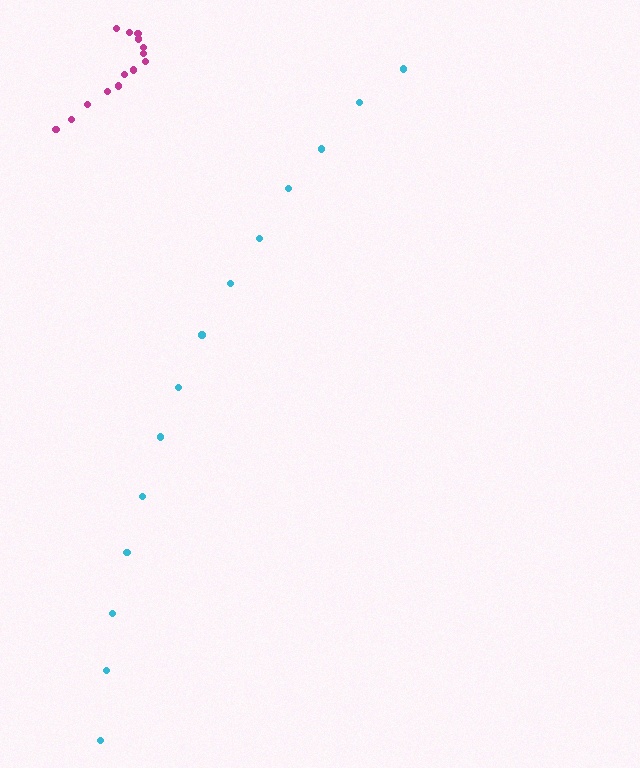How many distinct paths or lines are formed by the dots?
There are 2 distinct paths.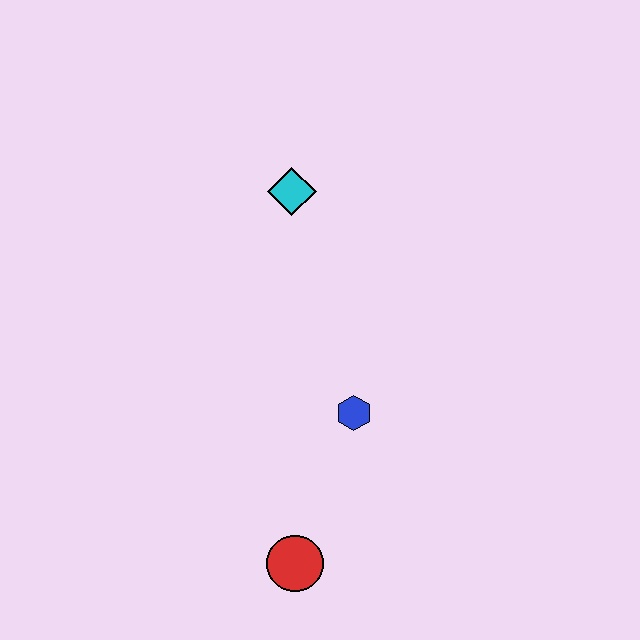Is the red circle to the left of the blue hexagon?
Yes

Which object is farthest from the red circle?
The cyan diamond is farthest from the red circle.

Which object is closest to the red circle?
The blue hexagon is closest to the red circle.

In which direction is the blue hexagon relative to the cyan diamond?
The blue hexagon is below the cyan diamond.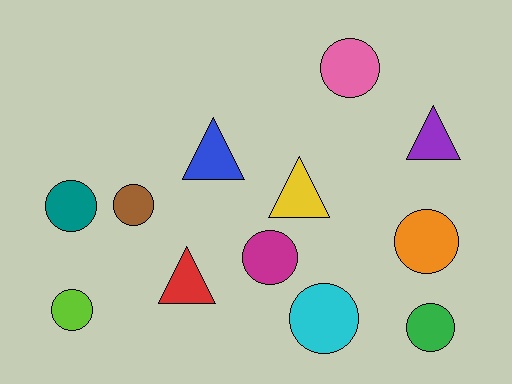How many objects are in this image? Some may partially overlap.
There are 12 objects.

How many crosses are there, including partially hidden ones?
There are no crosses.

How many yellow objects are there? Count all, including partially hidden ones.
There is 1 yellow object.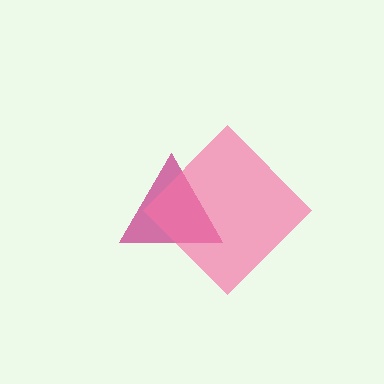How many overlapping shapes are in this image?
There are 2 overlapping shapes in the image.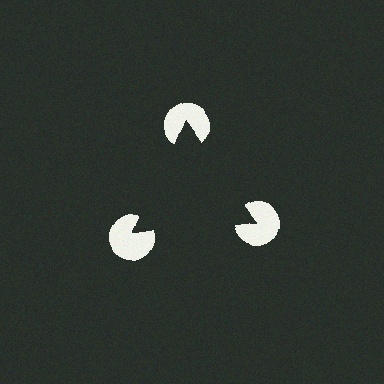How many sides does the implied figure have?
3 sides.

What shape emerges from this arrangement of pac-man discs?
An illusory triangle — its edges are inferred from the aligned wedge cuts in the pac-man discs, not physically drawn.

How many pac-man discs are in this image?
There are 3 — one at each vertex of the illusory triangle.